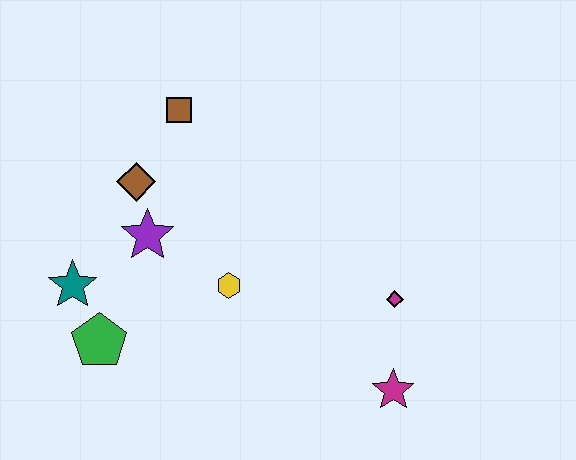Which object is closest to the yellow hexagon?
The purple star is closest to the yellow hexagon.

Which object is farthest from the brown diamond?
The magenta star is farthest from the brown diamond.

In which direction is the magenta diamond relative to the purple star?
The magenta diamond is to the right of the purple star.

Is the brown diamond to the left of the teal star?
No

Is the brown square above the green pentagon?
Yes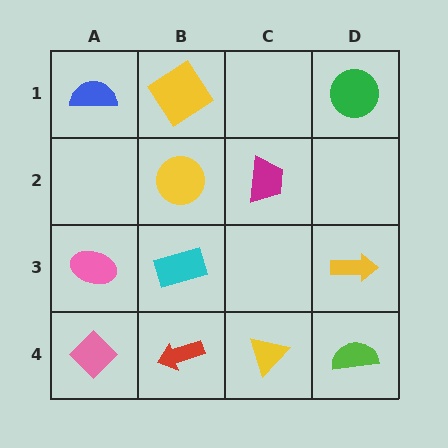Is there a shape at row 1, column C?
No, that cell is empty.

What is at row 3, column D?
A yellow arrow.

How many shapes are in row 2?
2 shapes.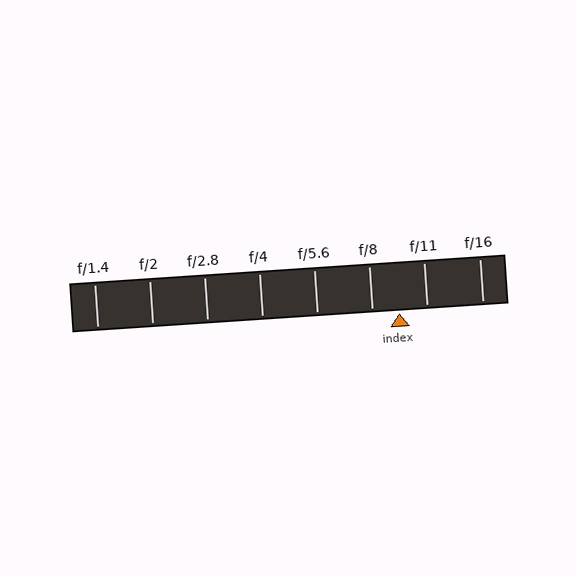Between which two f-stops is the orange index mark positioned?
The index mark is between f/8 and f/11.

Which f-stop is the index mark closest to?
The index mark is closest to f/8.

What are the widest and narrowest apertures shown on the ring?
The widest aperture shown is f/1.4 and the narrowest is f/16.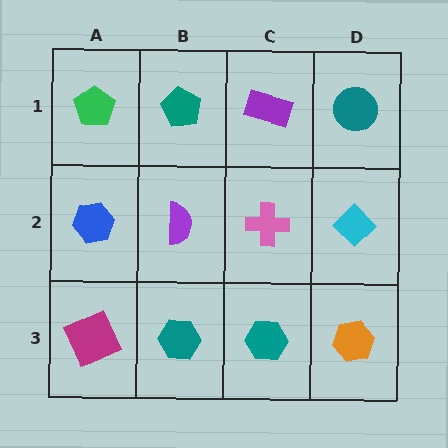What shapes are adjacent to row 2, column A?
A green pentagon (row 1, column A), a magenta square (row 3, column A), a purple semicircle (row 2, column B).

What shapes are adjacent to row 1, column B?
A purple semicircle (row 2, column B), a green pentagon (row 1, column A), a purple rectangle (row 1, column C).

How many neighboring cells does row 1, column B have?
3.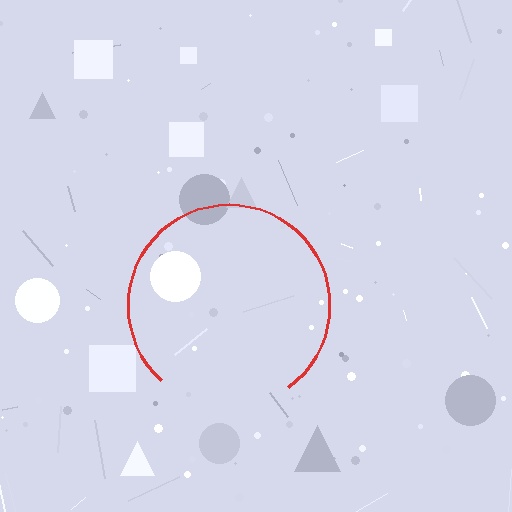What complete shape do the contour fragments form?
The contour fragments form a circle.